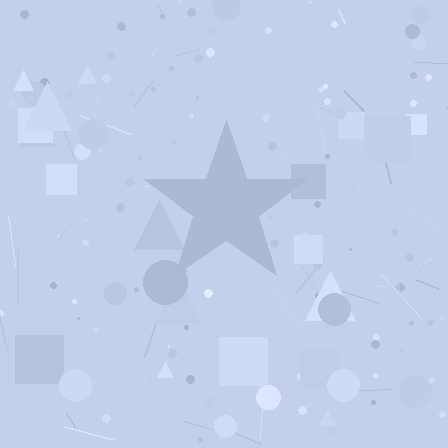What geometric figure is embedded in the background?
A star is embedded in the background.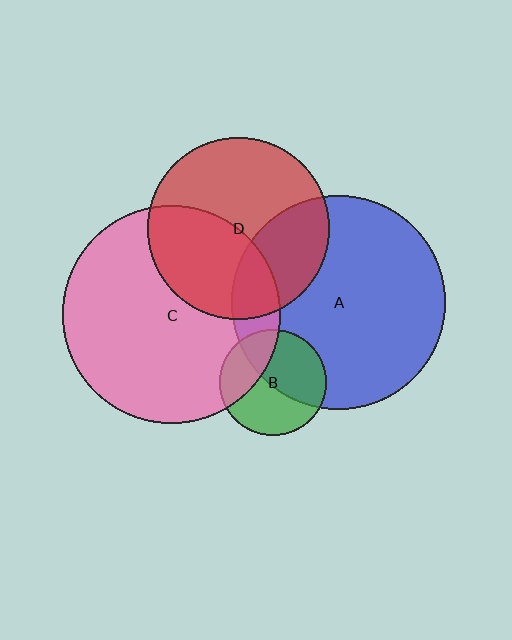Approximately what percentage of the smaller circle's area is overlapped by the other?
Approximately 30%.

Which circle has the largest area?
Circle C (pink).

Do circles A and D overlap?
Yes.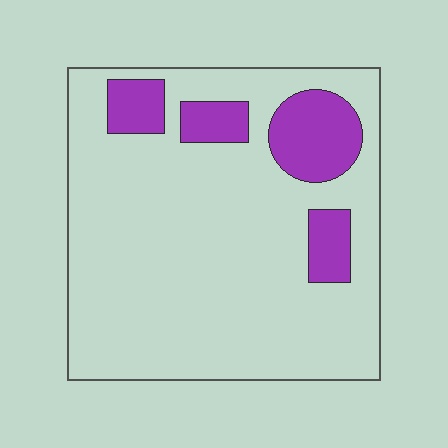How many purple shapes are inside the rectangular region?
4.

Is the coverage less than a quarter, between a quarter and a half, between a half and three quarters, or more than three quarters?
Less than a quarter.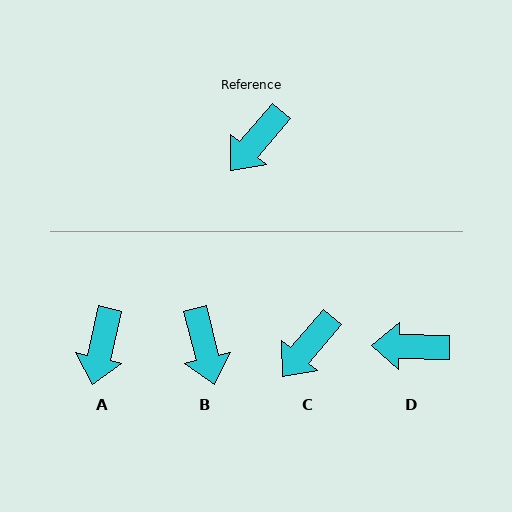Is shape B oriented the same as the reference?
No, it is off by about 55 degrees.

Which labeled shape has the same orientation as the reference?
C.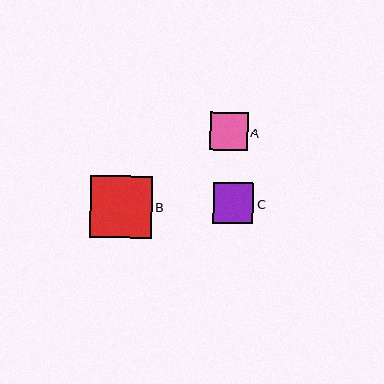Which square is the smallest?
Square A is the smallest with a size of approximately 38 pixels.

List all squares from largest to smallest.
From largest to smallest: B, C, A.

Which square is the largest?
Square B is the largest with a size of approximately 62 pixels.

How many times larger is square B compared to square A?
Square B is approximately 1.6 times the size of square A.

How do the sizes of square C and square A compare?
Square C and square A are approximately the same size.